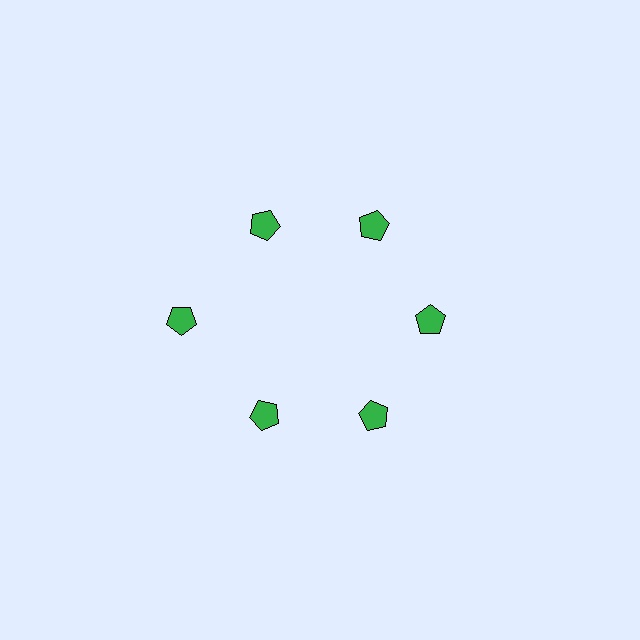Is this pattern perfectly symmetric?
No. The 6 green pentagons are arranged in a ring, but one element near the 9 o'clock position is pushed outward from the center, breaking the 6-fold rotational symmetry.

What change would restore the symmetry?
The symmetry would be restored by moving it inward, back onto the ring so that all 6 pentagons sit at equal angles and equal distance from the center.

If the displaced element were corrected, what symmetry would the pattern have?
It would have 6-fold rotational symmetry — the pattern would map onto itself every 60 degrees.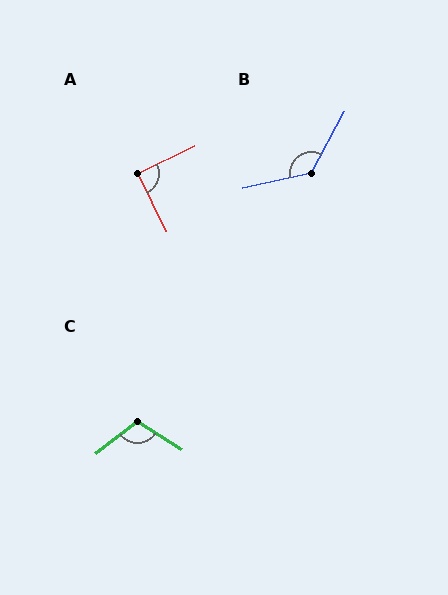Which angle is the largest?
B, at approximately 130 degrees.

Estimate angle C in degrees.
Approximately 110 degrees.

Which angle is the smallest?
A, at approximately 90 degrees.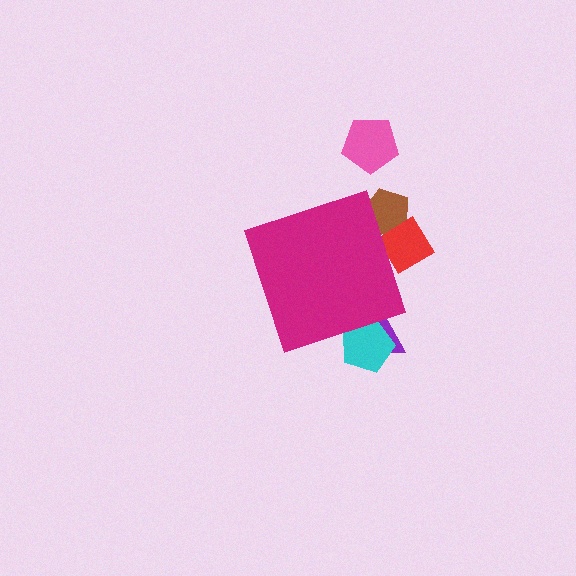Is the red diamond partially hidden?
Yes, the red diamond is partially hidden behind the magenta diamond.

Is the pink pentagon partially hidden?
No, the pink pentagon is fully visible.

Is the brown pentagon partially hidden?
Yes, the brown pentagon is partially hidden behind the magenta diamond.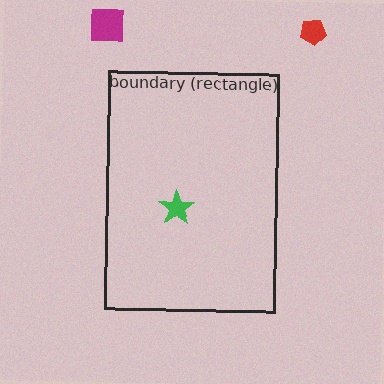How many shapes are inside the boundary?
1 inside, 2 outside.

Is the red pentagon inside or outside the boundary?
Outside.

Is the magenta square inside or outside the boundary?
Outside.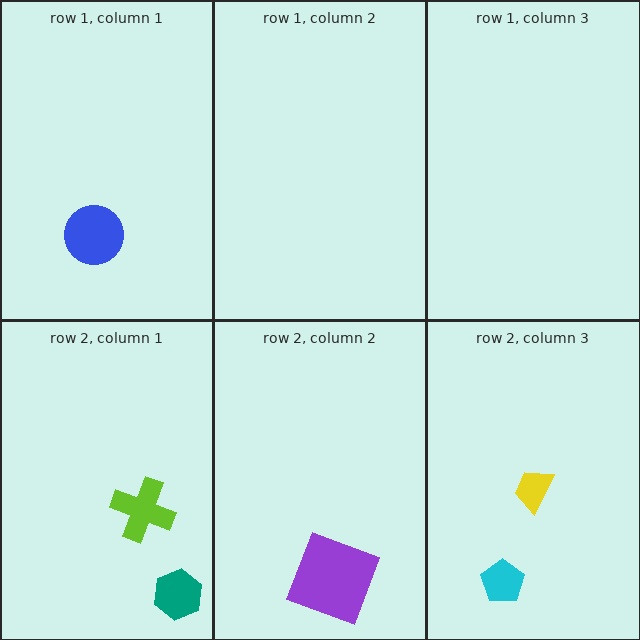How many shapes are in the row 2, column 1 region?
2.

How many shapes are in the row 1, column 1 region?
1.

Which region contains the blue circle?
The row 1, column 1 region.